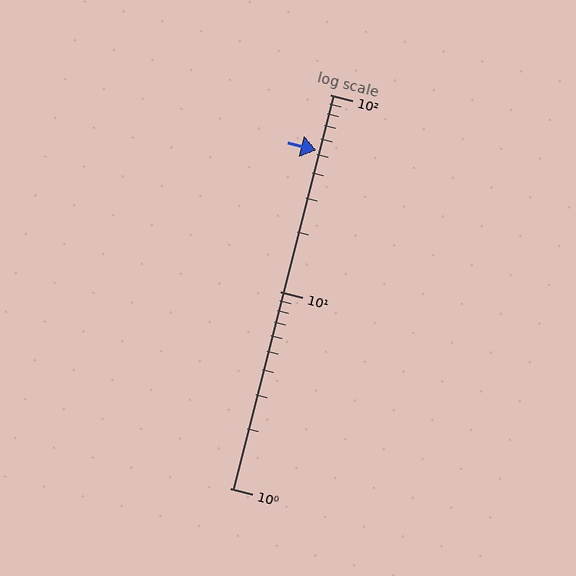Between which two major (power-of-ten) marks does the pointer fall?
The pointer is between 10 and 100.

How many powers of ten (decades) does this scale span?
The scale spans 2 decades, from 1 to 100.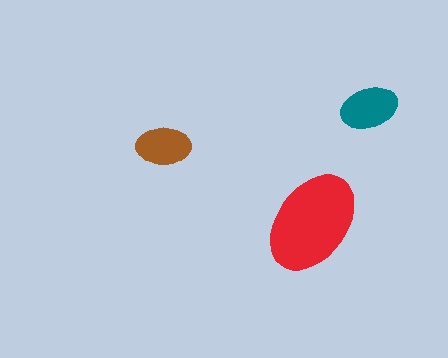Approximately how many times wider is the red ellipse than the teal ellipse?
About 2 times wider.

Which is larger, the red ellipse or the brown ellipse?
The red one.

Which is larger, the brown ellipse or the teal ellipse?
The teal one.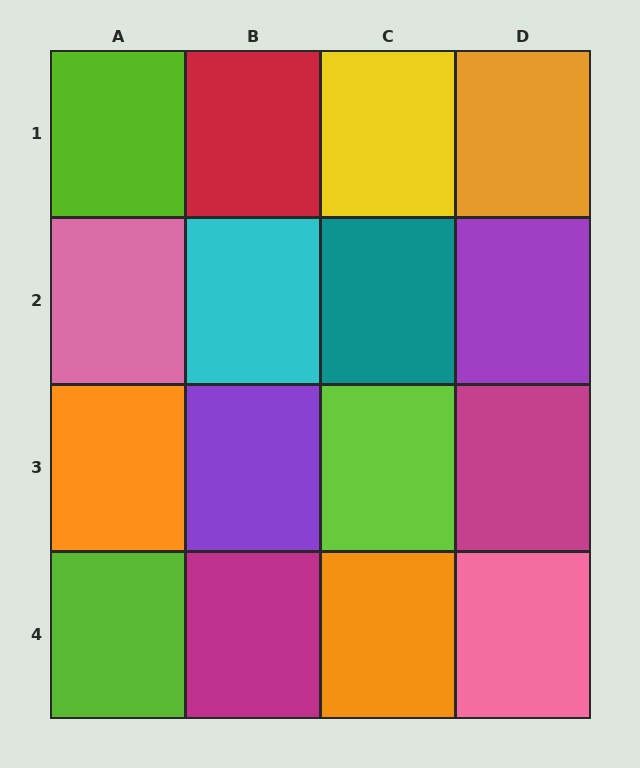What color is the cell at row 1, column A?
Lime.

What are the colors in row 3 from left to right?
Orange, purple, lime, magenta.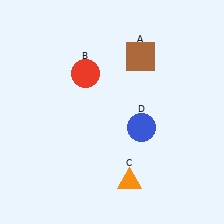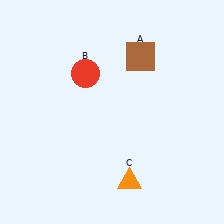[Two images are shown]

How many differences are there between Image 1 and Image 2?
There is 1 difference between the two images.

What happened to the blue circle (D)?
The blue circle (D) was removed in Image 2. It was in the bottom-right area of Image 1.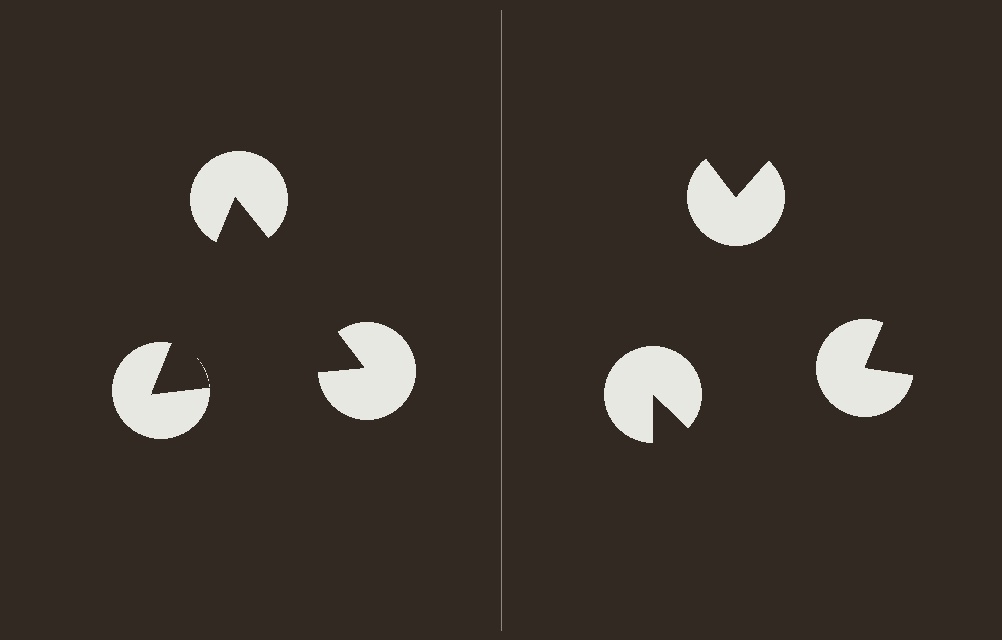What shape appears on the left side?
An illusory triangle.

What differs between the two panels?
The pac-man discs are positioned identically on both sides; only the wedge orientations differ. On the left they align to a triangle; on the right they are misaligned.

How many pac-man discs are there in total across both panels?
6 — 3 on each side.